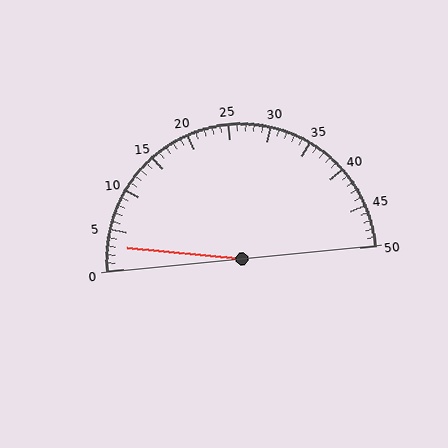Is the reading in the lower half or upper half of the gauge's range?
The reading is in the lower half of the range (0 to 50).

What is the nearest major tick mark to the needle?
The nearest major tick mark is 5.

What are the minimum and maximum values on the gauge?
The gauge ranges from 0 to 50.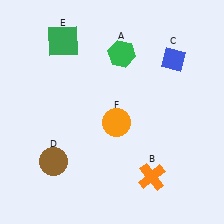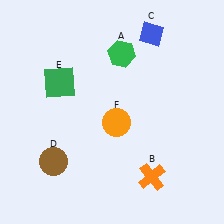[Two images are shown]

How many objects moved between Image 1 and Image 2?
2 objects moved between the two images.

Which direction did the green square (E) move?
The green square (E) moved down.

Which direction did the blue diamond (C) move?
The blue diamond (C) moved up.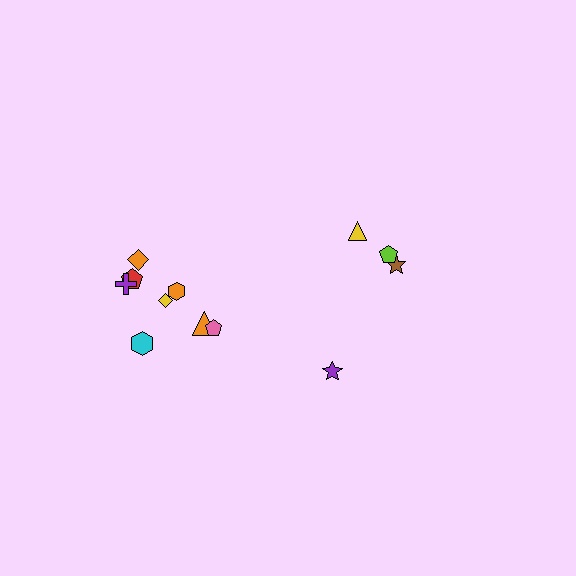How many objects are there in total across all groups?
There are 12 objects.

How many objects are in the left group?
There are 8 objects.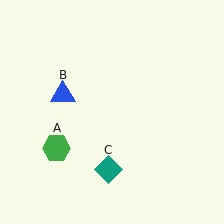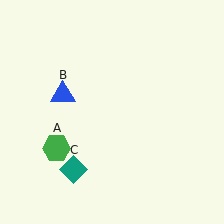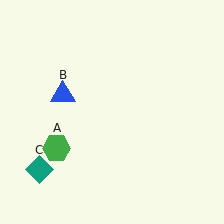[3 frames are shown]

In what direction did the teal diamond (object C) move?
The teal diamond (object C) moved left.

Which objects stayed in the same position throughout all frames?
Green hexagon (object A) and blue triangle (object B) remained stationary.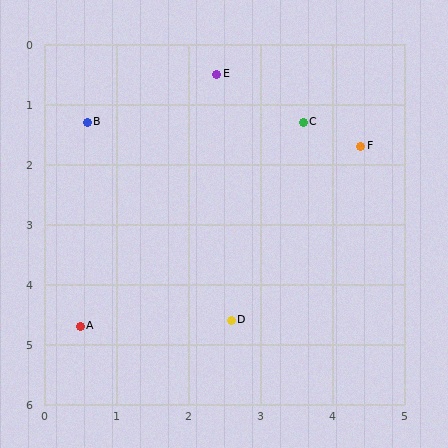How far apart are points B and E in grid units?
Points B and E are about 2.0 grid units apart.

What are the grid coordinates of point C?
Point C is at approximately (3.6, 1.3).